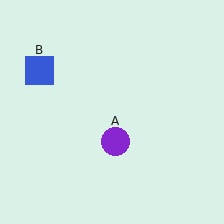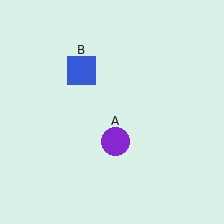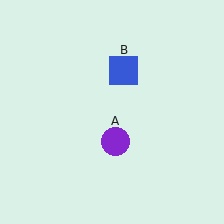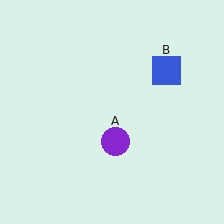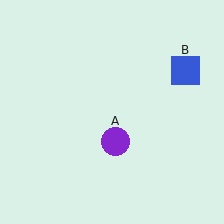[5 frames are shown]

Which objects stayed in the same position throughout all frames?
Purple circle (object A) remained stationary.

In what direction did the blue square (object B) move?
The blue square (object B) moved right.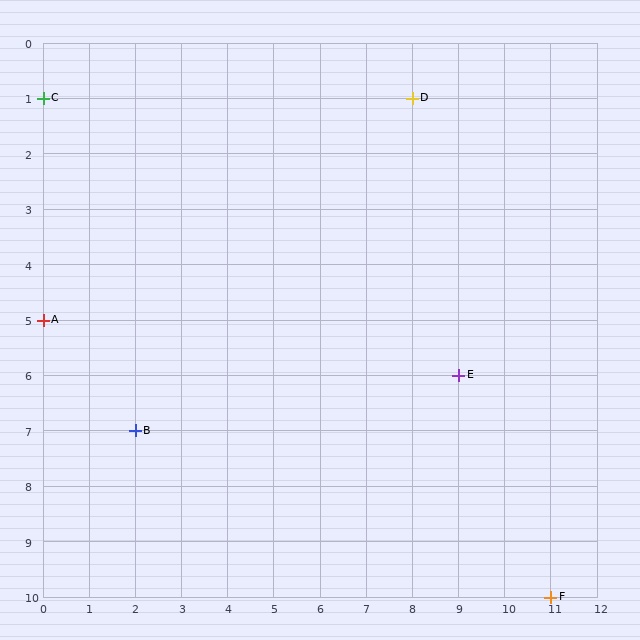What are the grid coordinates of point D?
Point D is at grid coordinates (8, 1).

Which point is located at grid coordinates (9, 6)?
Point E is at (9, 6).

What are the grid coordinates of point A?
Point A is at grid coordinates (0, 5).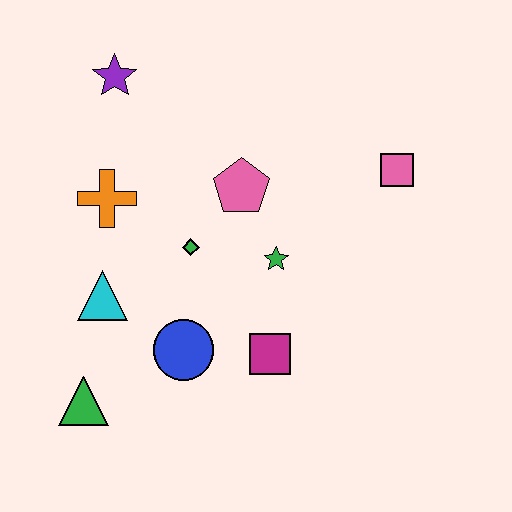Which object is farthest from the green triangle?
The pink square is farthest from the green triangle.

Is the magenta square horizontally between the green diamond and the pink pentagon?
No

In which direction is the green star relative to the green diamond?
The green star is to the right of the green diamond.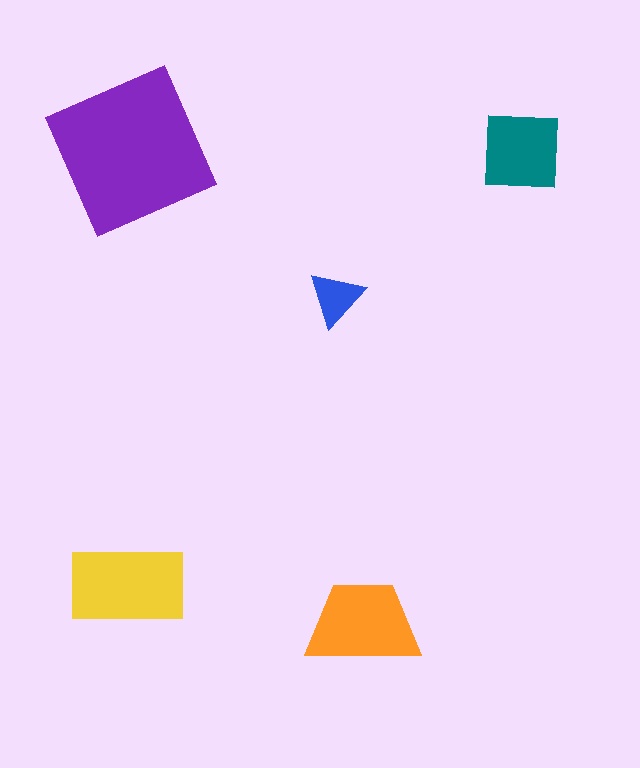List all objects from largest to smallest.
The purple square, the yellow rectangle, the orange trapezoid, the teal square, the blue triangle.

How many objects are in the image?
There are 5 objects in the image.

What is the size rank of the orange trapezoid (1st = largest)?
3rd.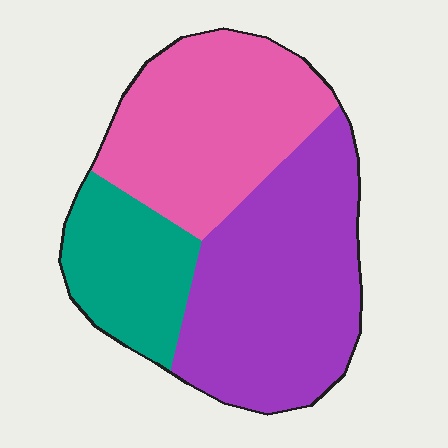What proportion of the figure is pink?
Pink takes up about three eighths (3/8) of the figure.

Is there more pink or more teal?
Pink.